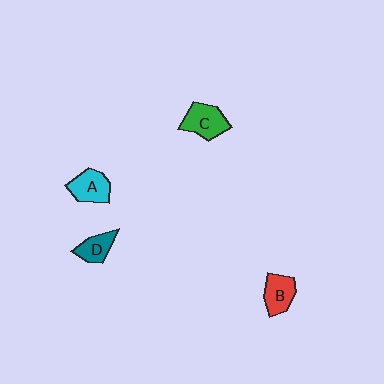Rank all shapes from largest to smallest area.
From largest to smallest: C (green), A (cyan), B (red), D (teal).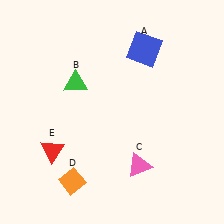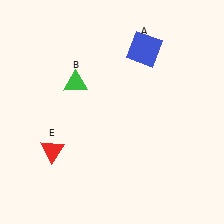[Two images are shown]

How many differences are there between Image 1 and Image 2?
There are 2 differences between the two images.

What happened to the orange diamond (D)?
The orange diamond (D) was removed in Image 2. It was in the bottom-left area of Image 1.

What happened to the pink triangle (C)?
The pink triangle (C) was removed in Image 2. It was in the bottom-right area of Image 1.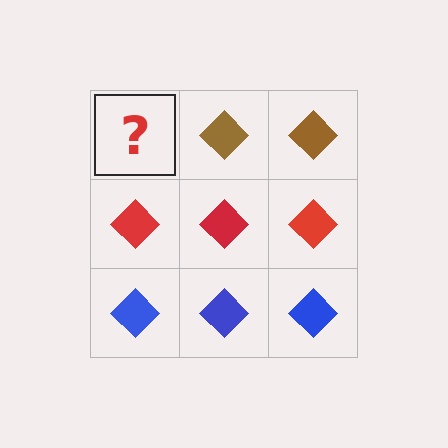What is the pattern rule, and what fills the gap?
The rule is that each row has a consistent color. The gap should be filled with a brown diamond.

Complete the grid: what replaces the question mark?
The question mark should be replaced with a brown diamond.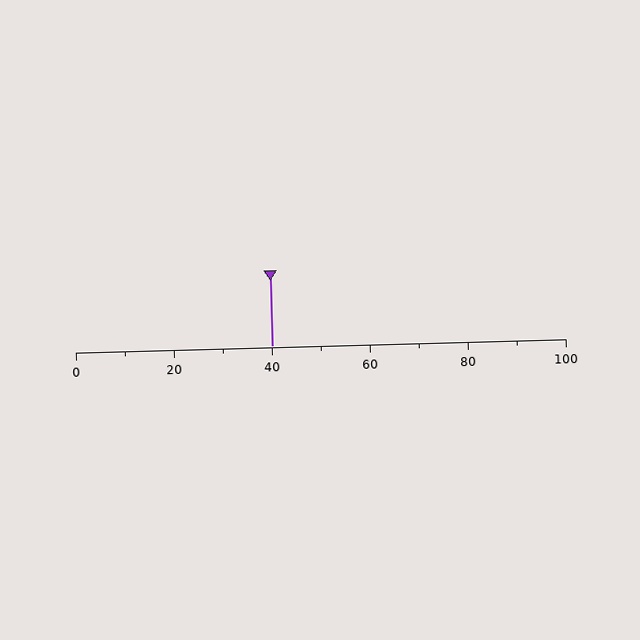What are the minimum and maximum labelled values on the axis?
The axis runs from 0 to 100.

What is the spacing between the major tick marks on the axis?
The major ticks are spaced 20 apart.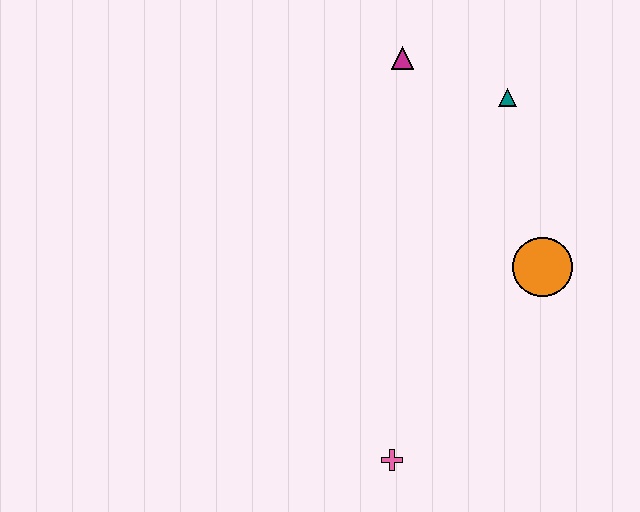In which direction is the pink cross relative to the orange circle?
The pink cross is below the orange circle.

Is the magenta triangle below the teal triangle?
No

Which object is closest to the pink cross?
The orange circle is closest to the pink cross.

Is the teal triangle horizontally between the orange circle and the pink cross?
Yes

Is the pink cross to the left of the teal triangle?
Yes